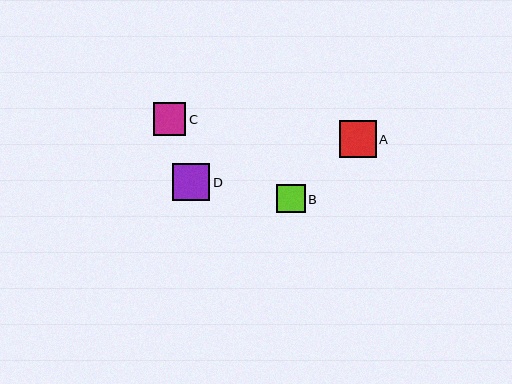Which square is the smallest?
Square B is the smallest with a size of approximately 29 pixels.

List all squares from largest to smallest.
From largest to smallest: D, A, C, B.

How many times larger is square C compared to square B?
Square C is approximately 1.1 times the size of square B.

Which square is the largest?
Square D is the largest with a size of approximately 37 pixels.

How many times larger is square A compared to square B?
Square A is approximately 1.3 times the size of square B.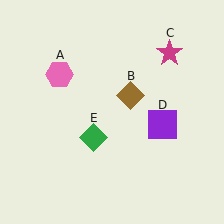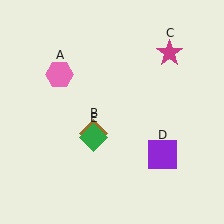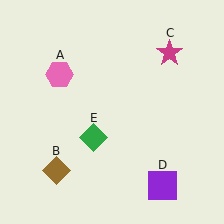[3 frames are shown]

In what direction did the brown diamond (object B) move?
The brown diamond (object B) moved down and to the left.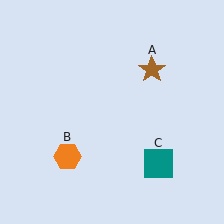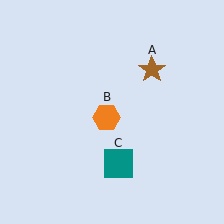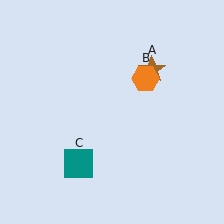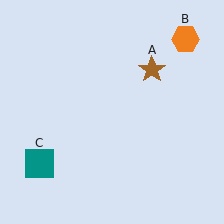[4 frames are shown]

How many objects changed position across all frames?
2 objects changed position: orange hexagon (object B), teal square (object C).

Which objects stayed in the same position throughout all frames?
Brown star (object A) remained stationary.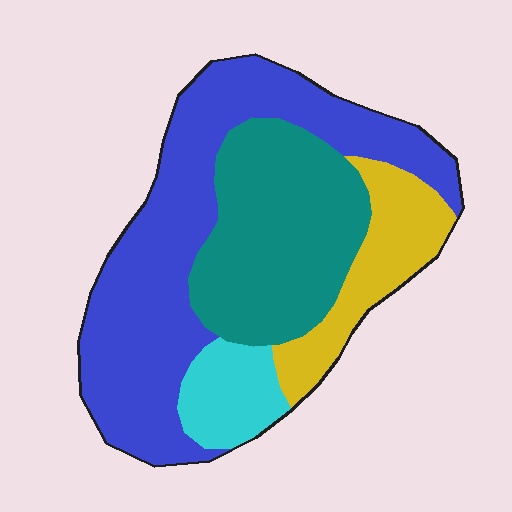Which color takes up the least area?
Cyan, at roughly 10%.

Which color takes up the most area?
Blue, at roughly 45%.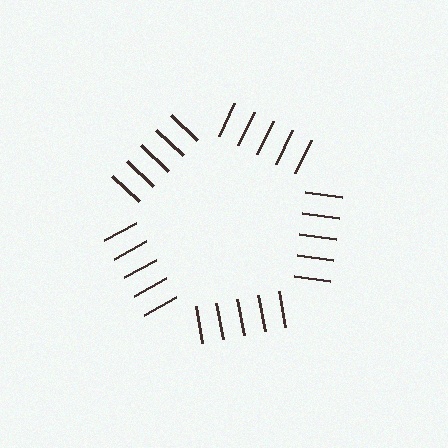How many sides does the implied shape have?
5 sides — the line-ends trace a pentagon.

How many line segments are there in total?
25 — 5 along each of the 5 edges.